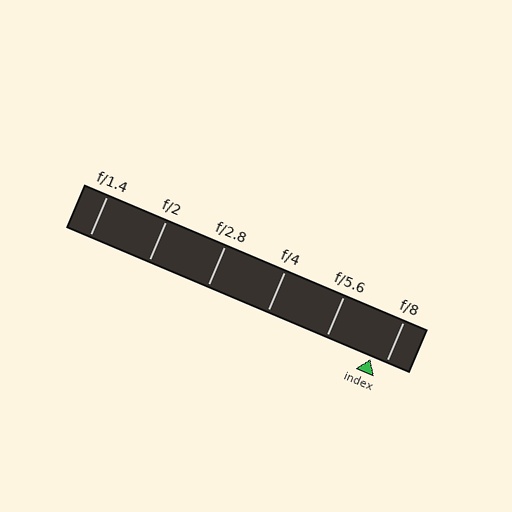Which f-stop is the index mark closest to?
The index mark is closest to f/8.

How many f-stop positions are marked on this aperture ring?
There are 6 f-stop positions marked.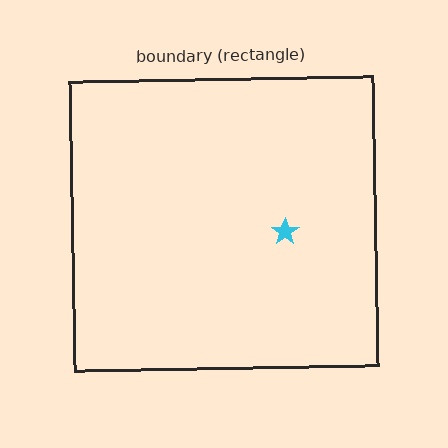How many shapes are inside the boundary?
1 inside, 0 outside.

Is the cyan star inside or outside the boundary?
Inside.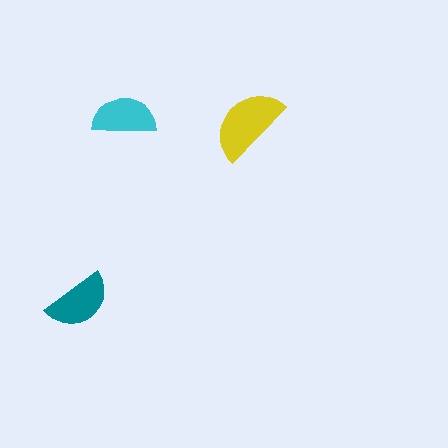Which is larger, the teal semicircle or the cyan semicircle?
The teal one.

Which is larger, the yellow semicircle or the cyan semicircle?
The yellow one.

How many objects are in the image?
There are 3 objects in the image.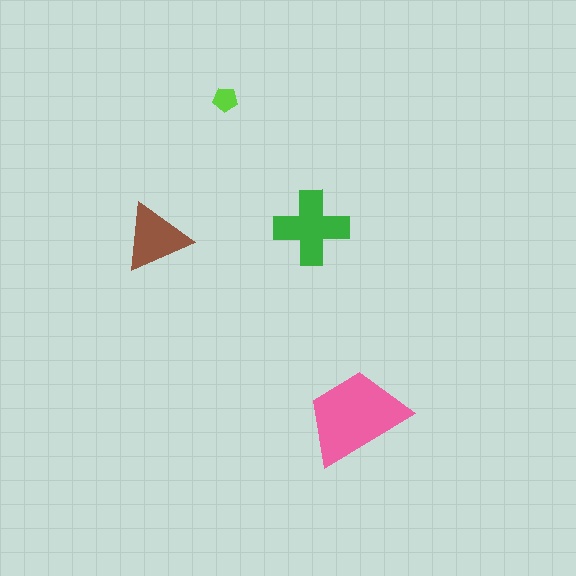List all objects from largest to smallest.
The pink trapezoid, the green cross, the brown triangle, the lime pentagon.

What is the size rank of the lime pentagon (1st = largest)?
4th.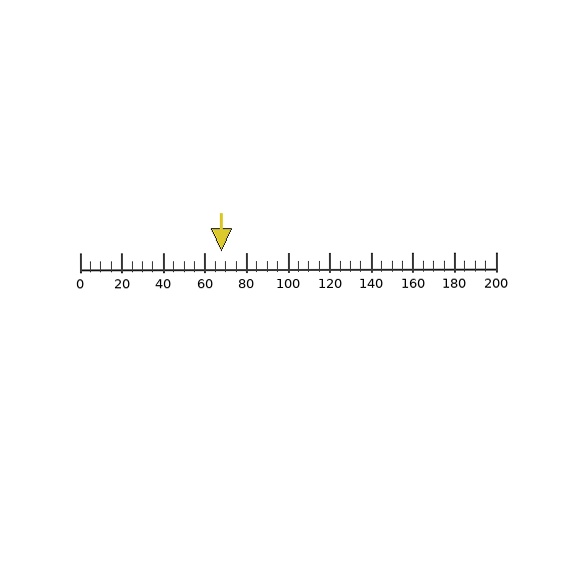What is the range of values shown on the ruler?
The ruler shows values from 0 to 200.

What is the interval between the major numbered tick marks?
The major tick marks are spaced 20 units apart.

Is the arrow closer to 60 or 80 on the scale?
The arrow is closer to 60.